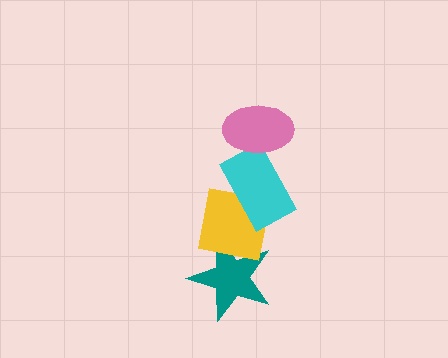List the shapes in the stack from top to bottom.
From top to bottom: the pink ellipse, the cyan rectangle, the yellow square, the teal star.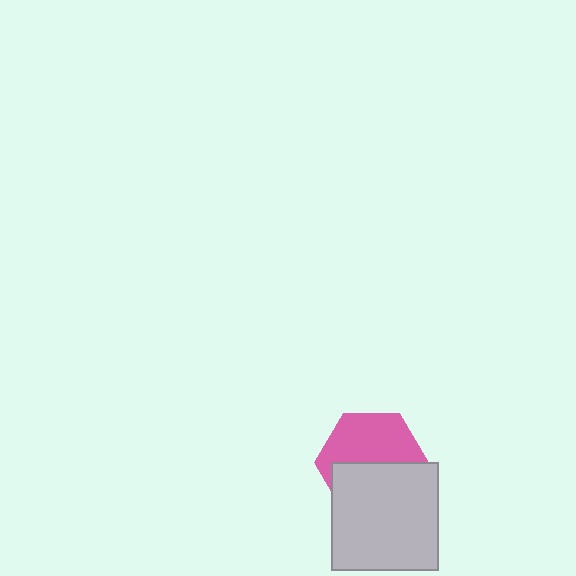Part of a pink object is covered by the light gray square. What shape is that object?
It is a hexagon.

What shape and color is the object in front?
The object in front is a light gray square.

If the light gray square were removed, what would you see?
You would see the complete pink hexagon.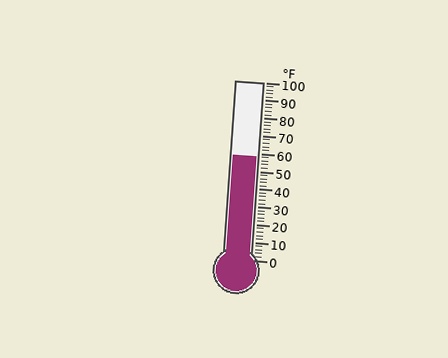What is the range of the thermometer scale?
The thermometer scale ranges from 0°F to 100°F.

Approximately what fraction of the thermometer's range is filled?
The thermometer is filled to approximately 60% of its range.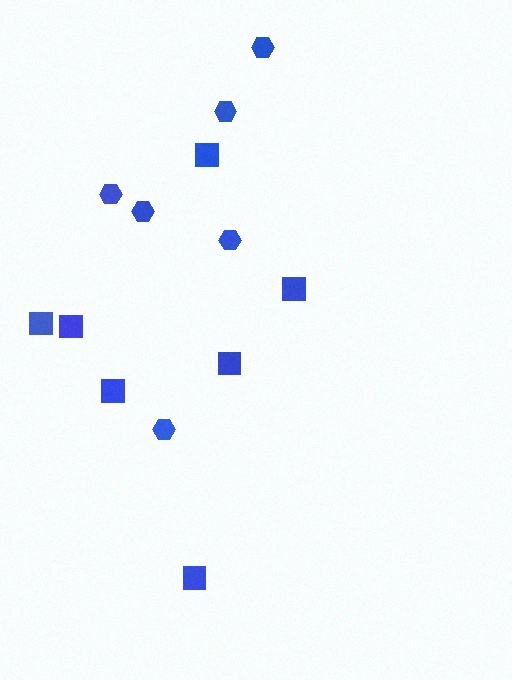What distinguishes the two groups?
There are 2 groups: one group of hexagons (6) and one group of squares (7).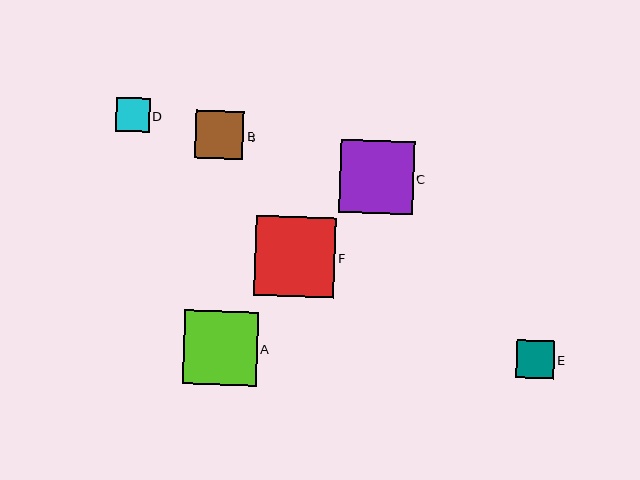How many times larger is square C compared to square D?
Square C is approximately 2.2 times the size of square D.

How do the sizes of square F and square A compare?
Square F and square A are approximately the same size.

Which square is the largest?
Square F is the largest with a size of approximately 80 pixels.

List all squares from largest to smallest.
From largest to smallest: F, A, C, B, E, D.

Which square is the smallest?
Square D is the smallest with a size of approximately 34 pixels.